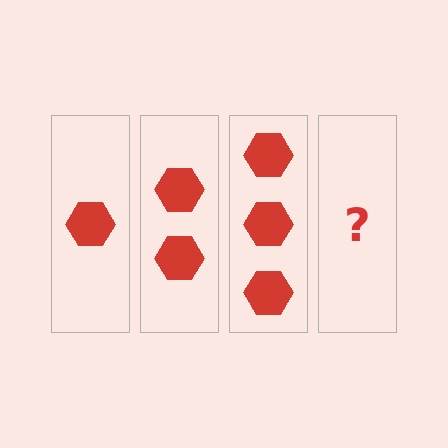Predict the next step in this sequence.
The next step is 4 hexagons.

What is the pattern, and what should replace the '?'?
The pattern is that each step adds one more hexagon. The '?' should be 4 hexagons.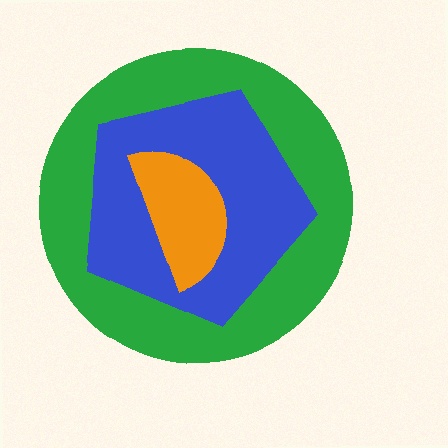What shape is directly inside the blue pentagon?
The orange semicircle.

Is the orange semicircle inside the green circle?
Yes.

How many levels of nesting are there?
3.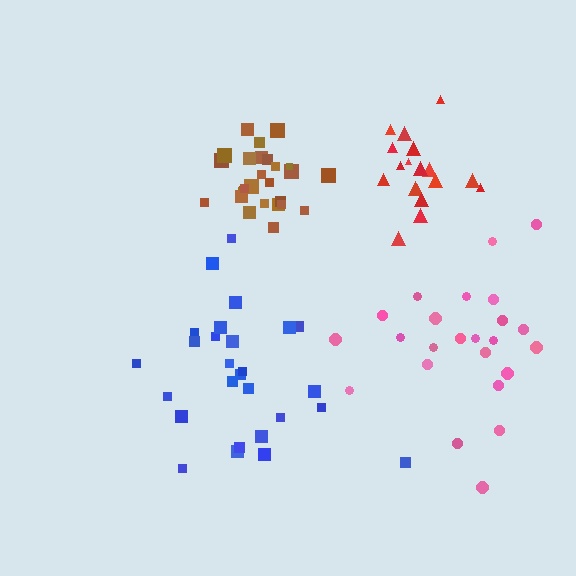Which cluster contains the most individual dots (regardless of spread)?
Brown (29).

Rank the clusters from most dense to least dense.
brown, red, blue, pink.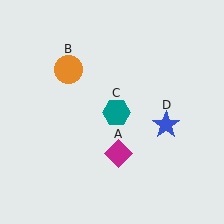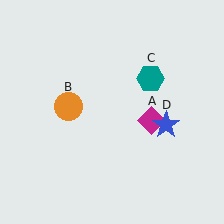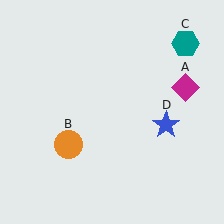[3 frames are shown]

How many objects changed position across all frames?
3 objects changed position: magenta diamond (object A), orange circle (object B), teal hexagon (object C).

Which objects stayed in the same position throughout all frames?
Blue star (object D) remained stationary.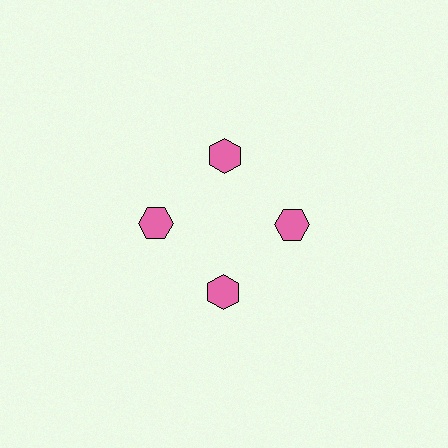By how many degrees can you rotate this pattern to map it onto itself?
The pattern maps onto itself every 90 degrees of rotation.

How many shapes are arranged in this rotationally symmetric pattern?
There are 4 shapes, arranged in 4 groups of 1.